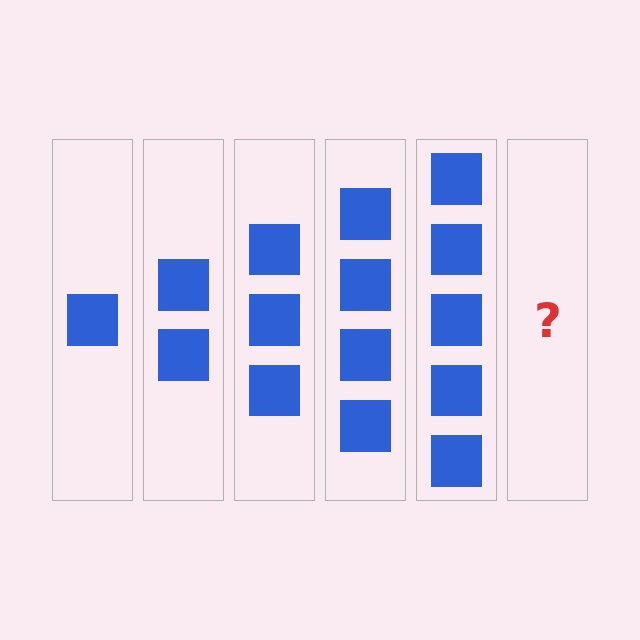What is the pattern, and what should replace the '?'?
The pattern is that each step adds one more square. The '?' should be 6 squares.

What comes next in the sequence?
The next element should be 6 squares.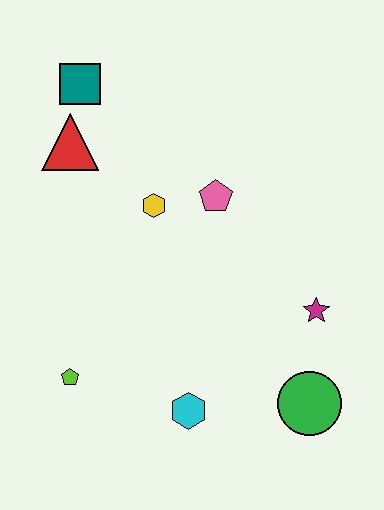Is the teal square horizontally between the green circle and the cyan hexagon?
No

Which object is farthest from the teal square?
The green circle is farthest from the teal square.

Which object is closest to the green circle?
The magenta star is closest to the green circle.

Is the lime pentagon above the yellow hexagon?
No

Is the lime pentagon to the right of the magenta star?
No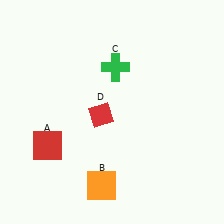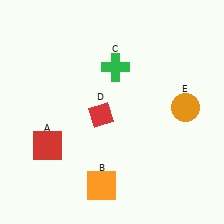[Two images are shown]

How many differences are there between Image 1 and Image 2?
There is 1 difference between the two images.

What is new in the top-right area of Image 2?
An orange circle (E) was added in the top-right area of Image 2.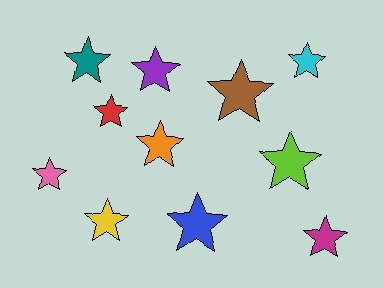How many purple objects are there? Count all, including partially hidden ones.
There is 1 purple object.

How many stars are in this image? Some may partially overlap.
There are 11 stars.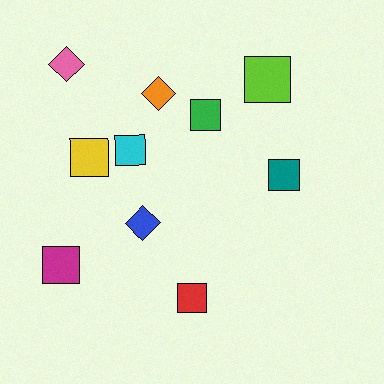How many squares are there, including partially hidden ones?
There are 7 squares.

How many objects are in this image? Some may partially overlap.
There are 10 objects.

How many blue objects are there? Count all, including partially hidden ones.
There is 1 blue object.